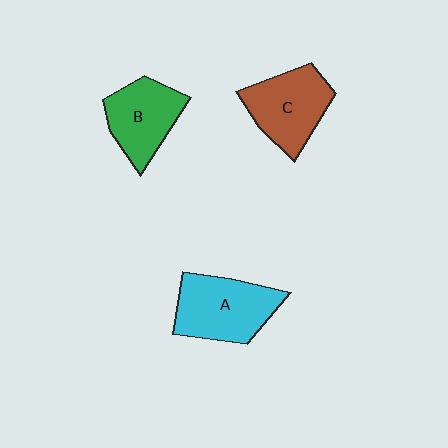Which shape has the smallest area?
Shape B (green).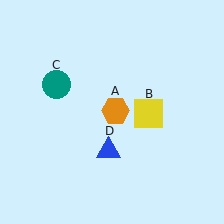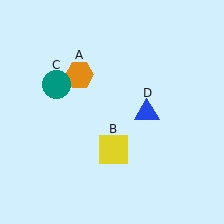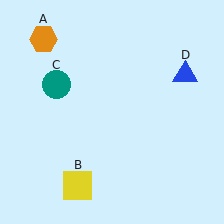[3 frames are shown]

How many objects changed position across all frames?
3 objects changed position: orange hexagon (object A), yellow square (object B), blue triangle (object D).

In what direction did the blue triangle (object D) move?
The blue triangle (object D) moved up and to the right.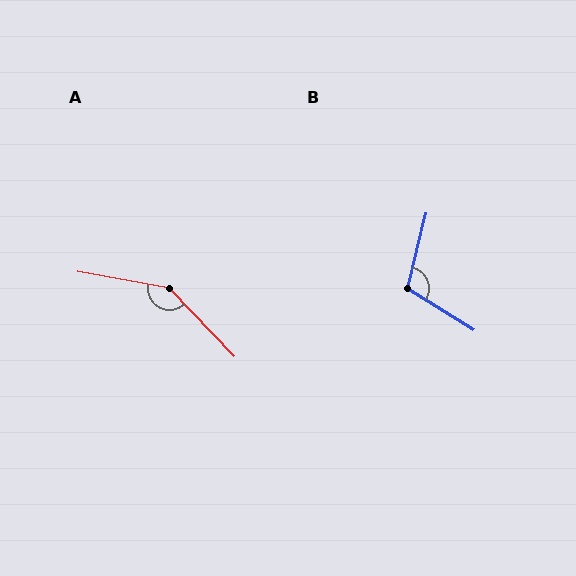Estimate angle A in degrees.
Approximately 144 degrees.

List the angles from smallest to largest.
B (108°), A (144°).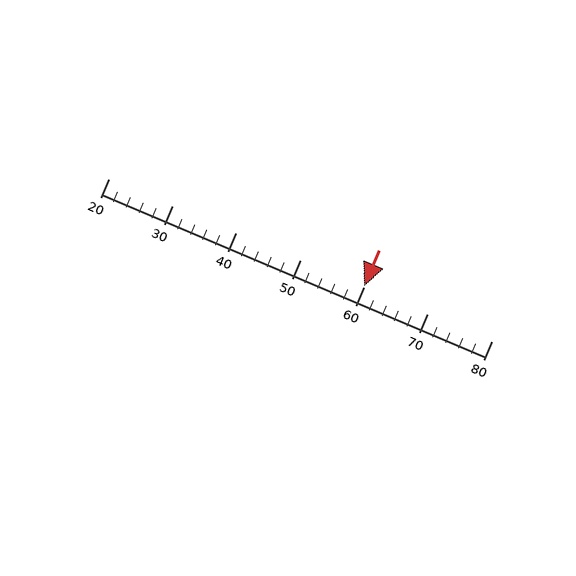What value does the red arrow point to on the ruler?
The red arrow points to approximately 60.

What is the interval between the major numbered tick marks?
The major tick marks are spaced 10 units apart.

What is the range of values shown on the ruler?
The ruler shows values from 20 to 80.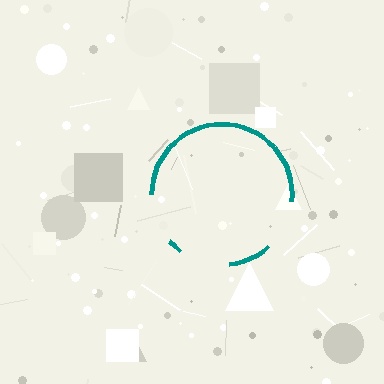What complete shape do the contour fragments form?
The contour fragments form a circle.